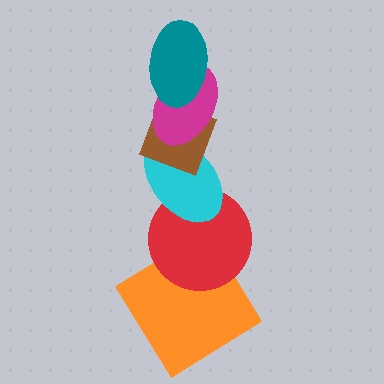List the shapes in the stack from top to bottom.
From top to bottom: the teal ellipse, the magenta ellipse, the brown diamond, the cyan ellipse, the red circle, the orange diamond.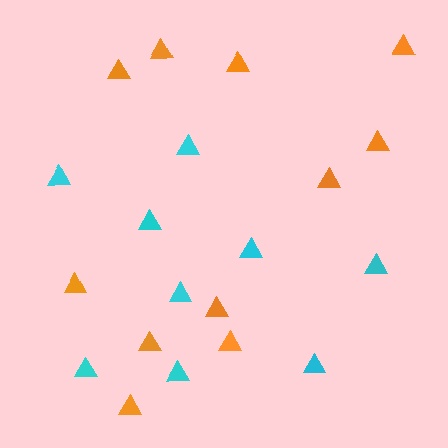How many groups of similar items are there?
There are 2 groups: one group of cyan triangles (9) and one group of orange triangles (11).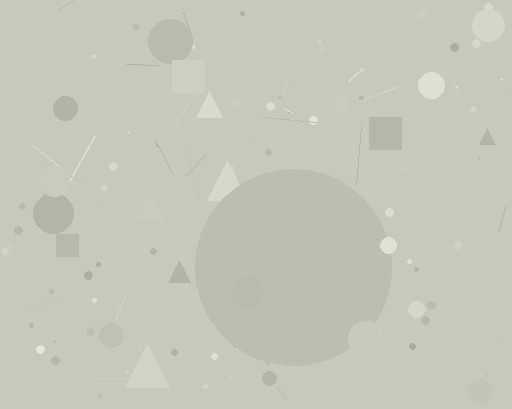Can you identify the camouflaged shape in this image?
The camouflaged shape is a circle.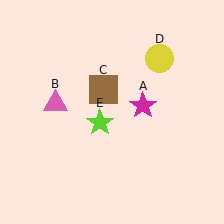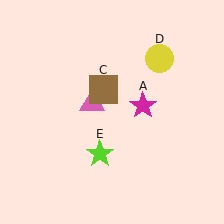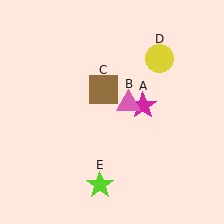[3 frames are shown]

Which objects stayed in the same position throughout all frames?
Magenta star (object A) and brown square (object C) and yellow circle (object D) remained stationary.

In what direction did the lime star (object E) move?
The lime star (object E) moved down.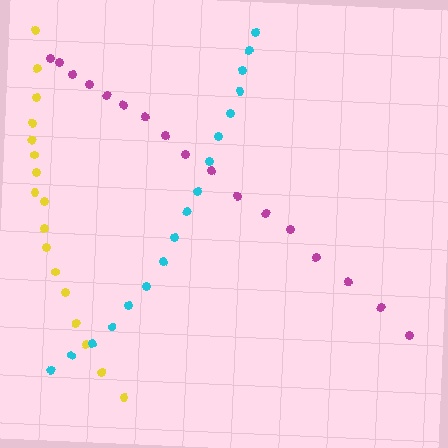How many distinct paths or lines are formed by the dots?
There are 3 distinct paths.